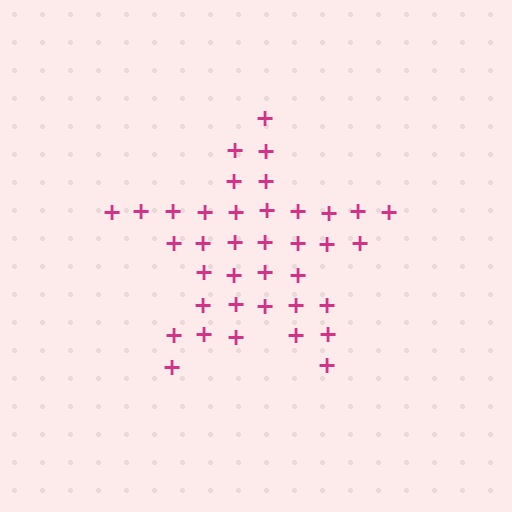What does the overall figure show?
The overall figure shows a star.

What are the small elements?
The small elements are plus signs.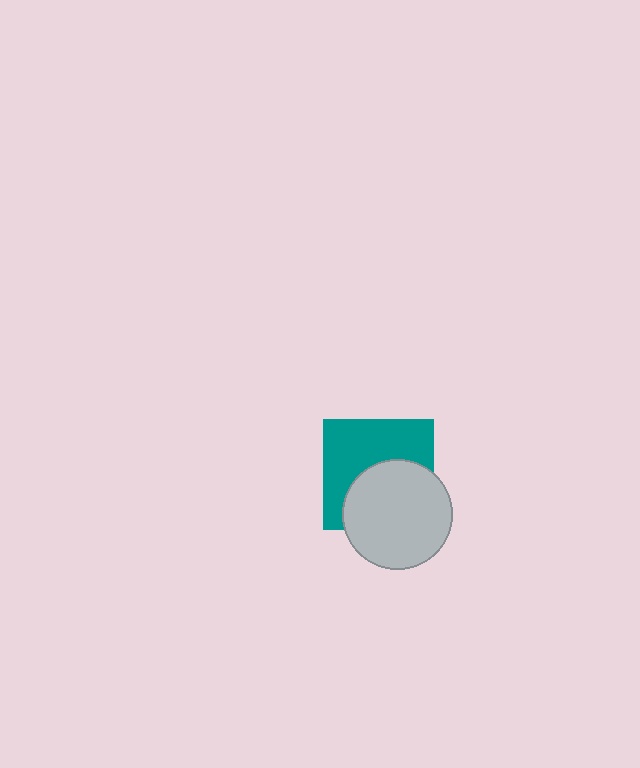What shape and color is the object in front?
The object in front is a light gray circle.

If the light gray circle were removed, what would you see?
You would see the complete teal square.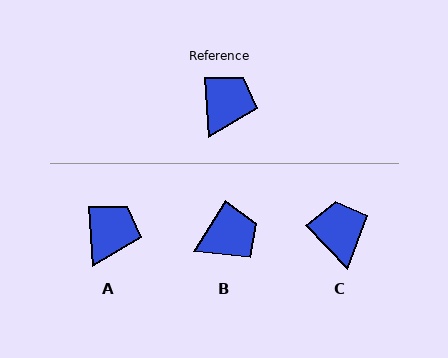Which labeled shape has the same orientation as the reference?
A.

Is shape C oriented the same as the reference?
No, it is off by about 40 degrees.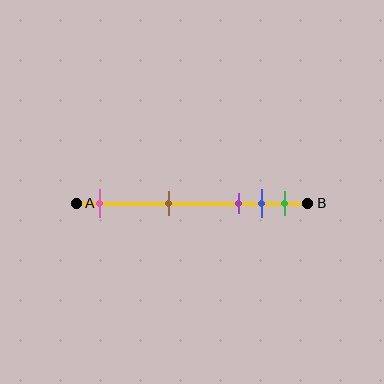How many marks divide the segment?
There are 5 marks dividing the segment.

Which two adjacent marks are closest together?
The blue and green marks are the closest adjacent pair.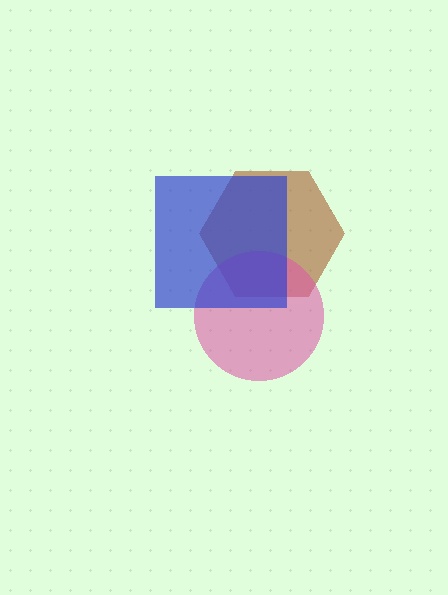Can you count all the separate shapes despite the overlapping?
Yes, there are 3 separate shapes.